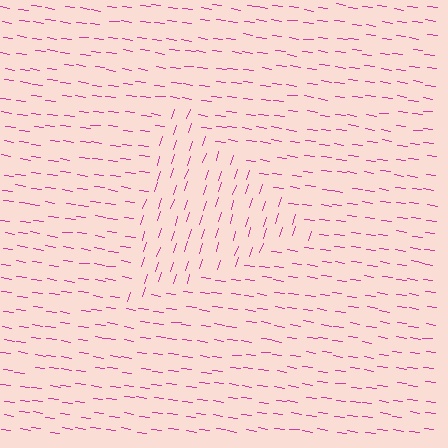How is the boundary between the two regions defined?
The boundary is defined purely by a change in line orientation (approximately 79 degrees difference). All lines are the same color and thickness.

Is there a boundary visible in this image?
Yes, there is a texture boundary formed by a change in line orientation.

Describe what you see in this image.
The image is filled with small magenta line segments. A triangle region in the image has lines oriented differently from the surrounding lines, creating a visible texture boundary.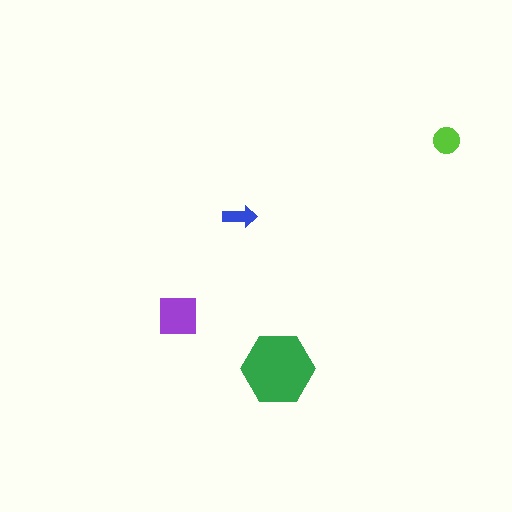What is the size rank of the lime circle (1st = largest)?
3rd.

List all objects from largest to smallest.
The green hexagon, the purple square, the lime circle, the blue arrow.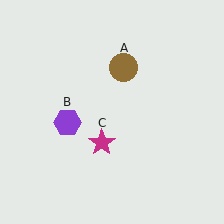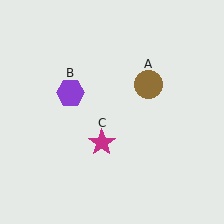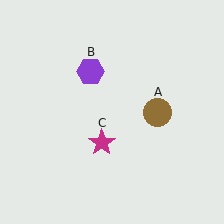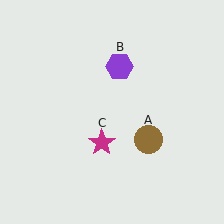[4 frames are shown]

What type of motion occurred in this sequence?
The brown circle (object A), purple hexagon (object B) rotated clockwise around the center of the scene.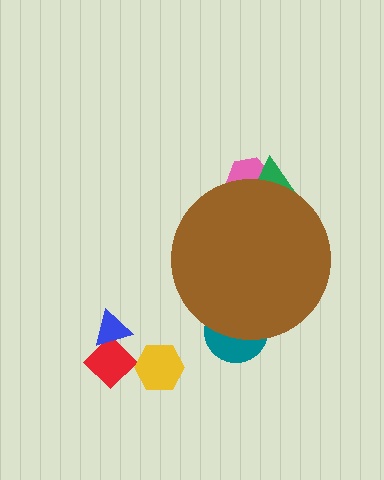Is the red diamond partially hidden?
No, the red diamond is fully visible.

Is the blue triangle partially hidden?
No, the blue triangle is fully visible.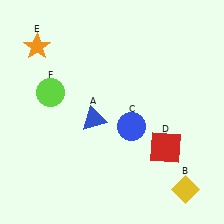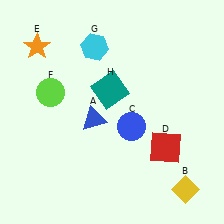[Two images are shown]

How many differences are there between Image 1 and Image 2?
There are 2 differences between the two images.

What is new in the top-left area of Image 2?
A cyan hexagon (G) was added in the top-left area of Image 2.